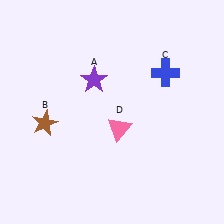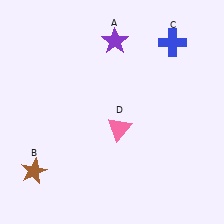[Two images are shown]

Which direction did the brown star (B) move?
The brown star (B) moved down.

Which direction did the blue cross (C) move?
The blue cross (C) moved up.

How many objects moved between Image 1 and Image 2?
3 objects moved between the two images.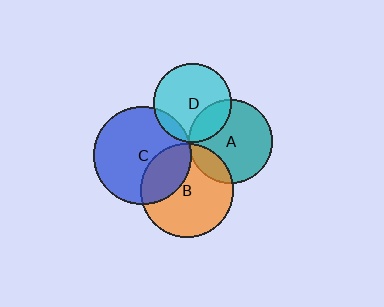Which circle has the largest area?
Circle C (blue).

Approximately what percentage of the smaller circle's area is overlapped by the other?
Approximately 25%.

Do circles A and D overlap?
Yes.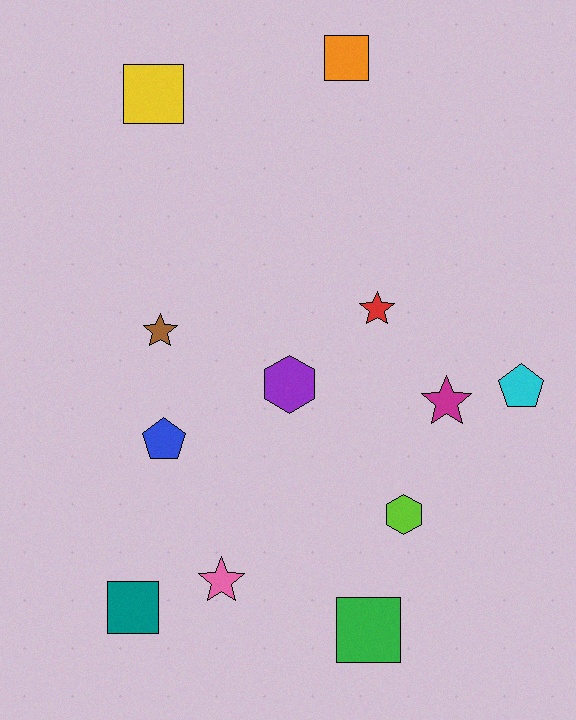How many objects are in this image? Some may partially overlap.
There are 12 objects.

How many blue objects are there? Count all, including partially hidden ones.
There is 1 blue object.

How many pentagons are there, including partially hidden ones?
There are 2 pentagons.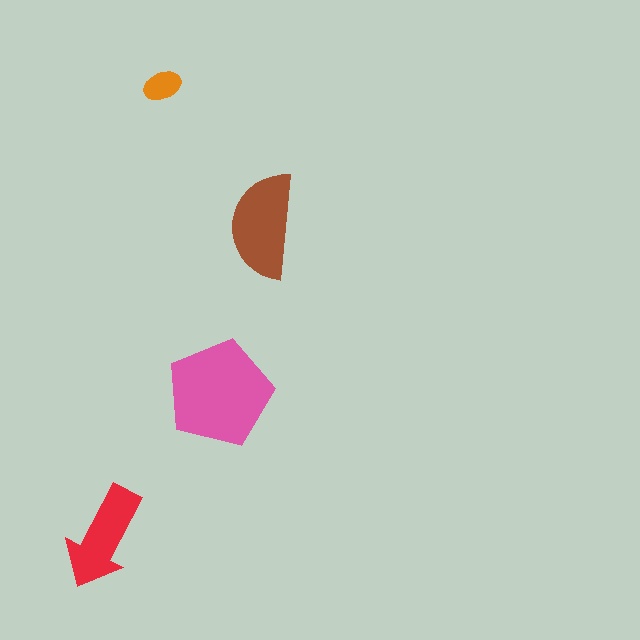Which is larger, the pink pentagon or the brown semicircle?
The pink pentagon.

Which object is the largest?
The pink pentagon.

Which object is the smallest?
The orange ellipse.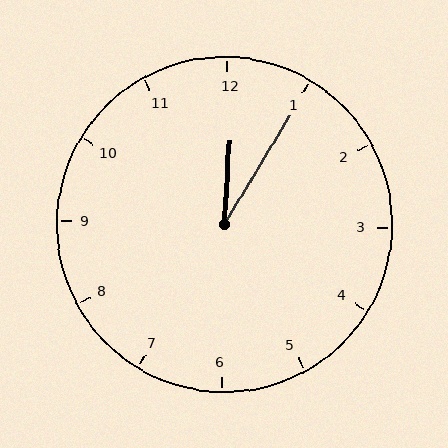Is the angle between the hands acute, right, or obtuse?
It is acute.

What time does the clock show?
12:05.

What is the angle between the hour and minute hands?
Approximately 28 degrees.